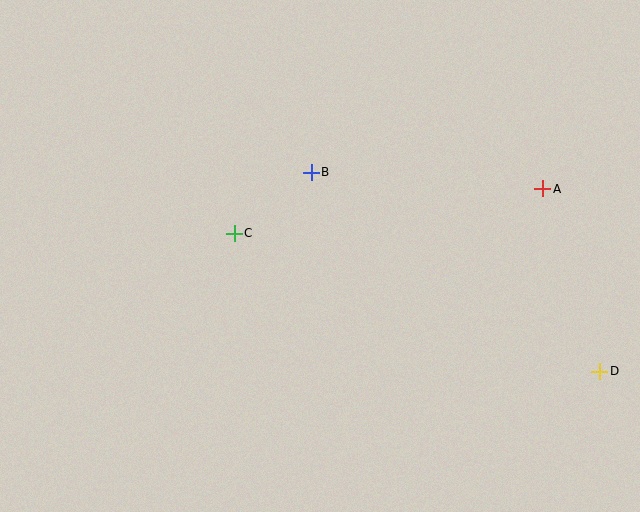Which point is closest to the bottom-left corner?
Point C is closest to the bottom-left corner.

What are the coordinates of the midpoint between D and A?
The midpoint between D and A is at (571, 280).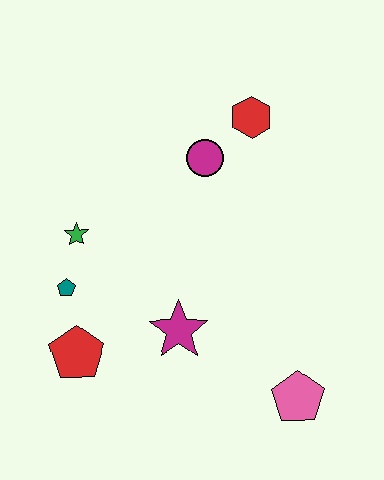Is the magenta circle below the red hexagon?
Yes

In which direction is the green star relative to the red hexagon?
The green star is to the left of the red hexagon.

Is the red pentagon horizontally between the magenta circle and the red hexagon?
No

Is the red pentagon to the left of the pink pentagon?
Yes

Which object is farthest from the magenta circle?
The pink pentagon is farthest from the magenta circle.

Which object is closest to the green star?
The teal pentagon is closest to the green star.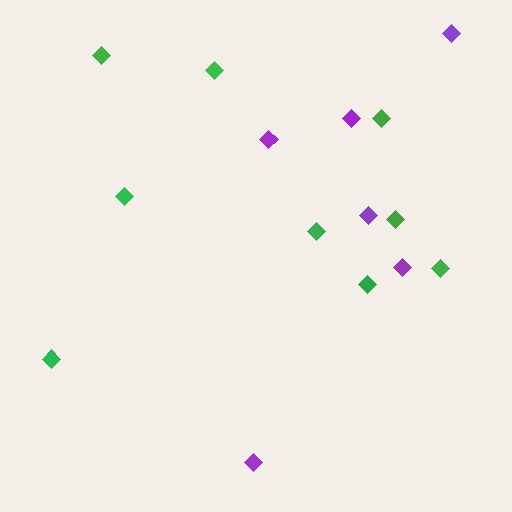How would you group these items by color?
There are 2 groups: one group of green diamonds (9) and one group of purple diamonds (6).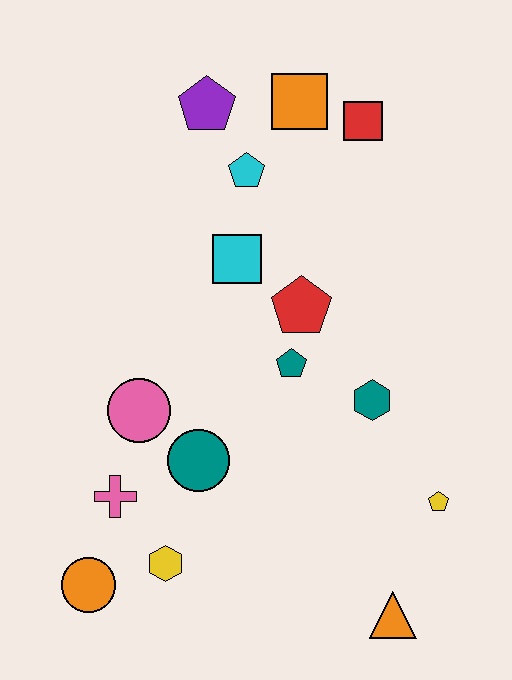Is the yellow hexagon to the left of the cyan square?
Yes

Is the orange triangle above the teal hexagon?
No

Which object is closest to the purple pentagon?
The cyan pentagon is closest to the purple pentagon.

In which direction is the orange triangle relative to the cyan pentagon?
The orange triangle is below the cyan pentagon.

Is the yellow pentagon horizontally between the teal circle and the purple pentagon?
No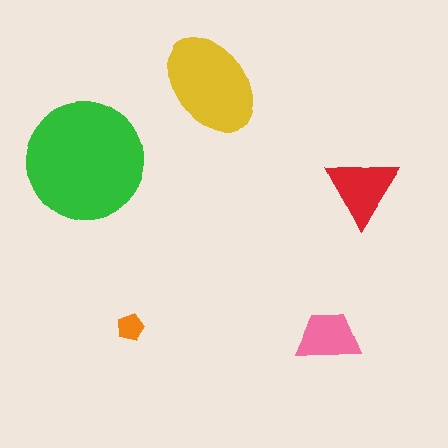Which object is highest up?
The yellow ellipse is topmost.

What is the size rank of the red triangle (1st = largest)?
3rd.